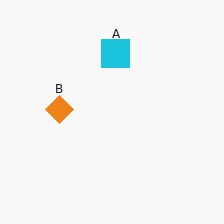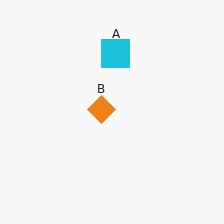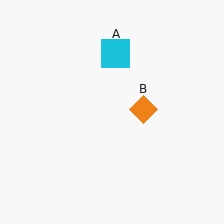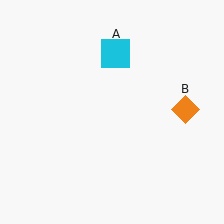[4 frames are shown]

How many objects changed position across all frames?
1 object changed position: orange diamond (object B).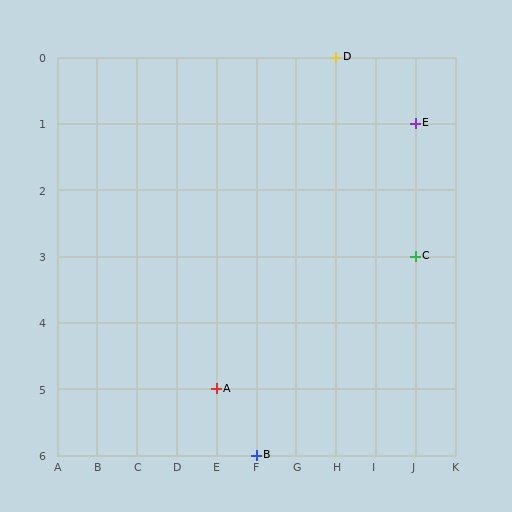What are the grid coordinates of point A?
Point A is at grid coordinates (E, 5).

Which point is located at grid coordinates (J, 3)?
Point C is at (J, 3).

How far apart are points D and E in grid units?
Points D and E are 2 columns and 1 row apart (about 2.2 grid units diagonally).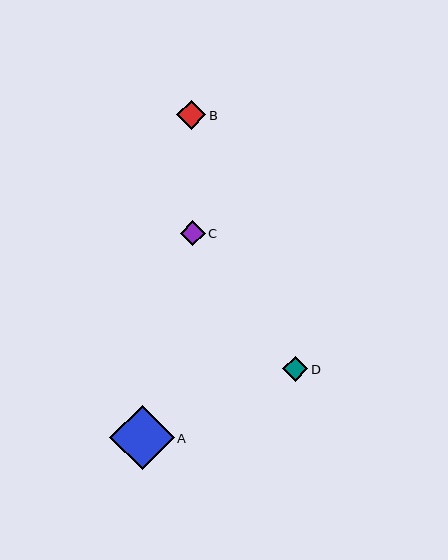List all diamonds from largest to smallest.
From largest to smallest: A, B, D, C.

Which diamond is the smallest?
Diamond C is the smallest with a size of approximately 25 pixels.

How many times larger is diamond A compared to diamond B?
Diamond A is approximately 2.2 times the size of diamond B.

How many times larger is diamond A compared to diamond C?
Diamond A is approximately 2.6 times the size of diamond C.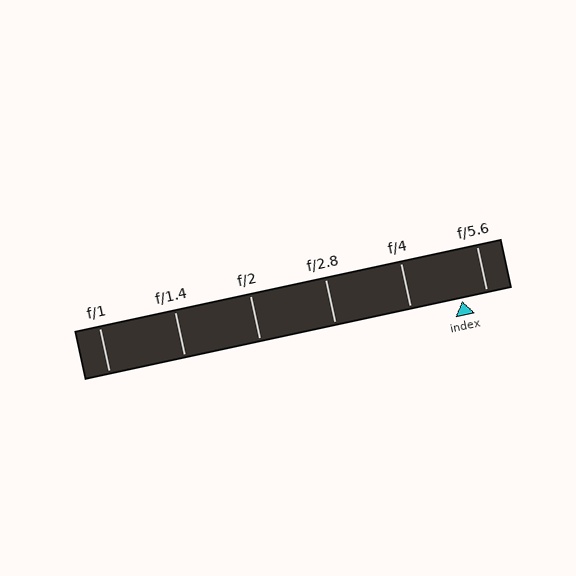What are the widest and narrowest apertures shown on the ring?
The widest aperture shown is f/1 and the narrowest is f/5.6.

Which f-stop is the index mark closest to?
The index mark is closest to f/5.6.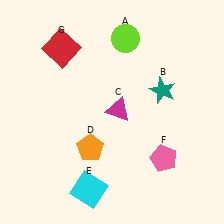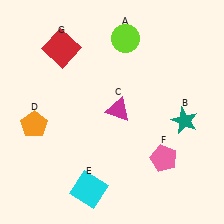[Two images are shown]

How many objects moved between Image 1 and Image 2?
2 objects moved between the two images.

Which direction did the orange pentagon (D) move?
The orange pentagon (D) moved left.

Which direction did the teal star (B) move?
The teal star (B) moved down.